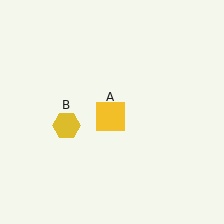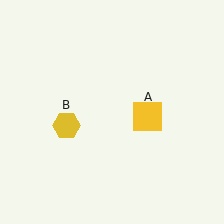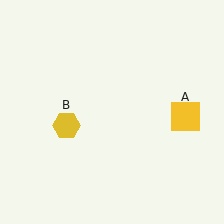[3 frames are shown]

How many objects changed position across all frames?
1 object changed position: yellow square (object A).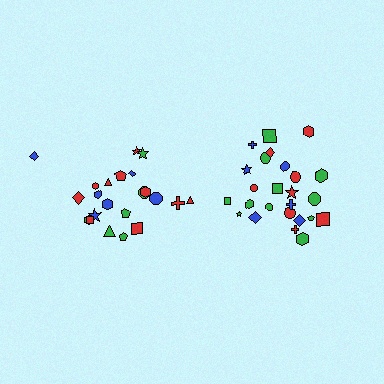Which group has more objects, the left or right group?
The right group.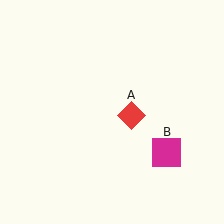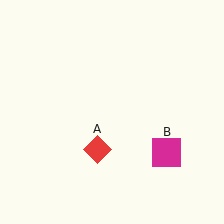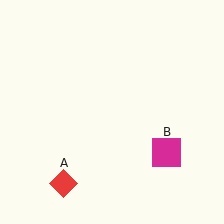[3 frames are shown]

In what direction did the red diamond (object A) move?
The red diamond (object A) moved down and to the left.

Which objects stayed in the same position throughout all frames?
Magenta square (object B) remained stationary.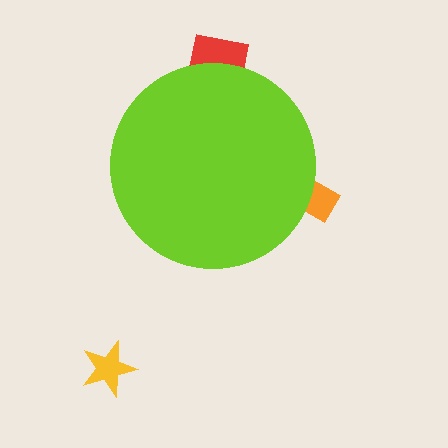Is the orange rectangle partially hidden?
Yes, the orange rectangle is partially hidden behind the lime circle.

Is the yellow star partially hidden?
No, the yellow star is fully visible.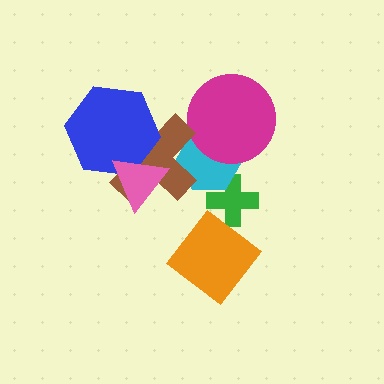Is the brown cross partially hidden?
Yes, it is partially covered by another shape.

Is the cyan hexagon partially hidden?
Yes, it is partially covered by another shape.